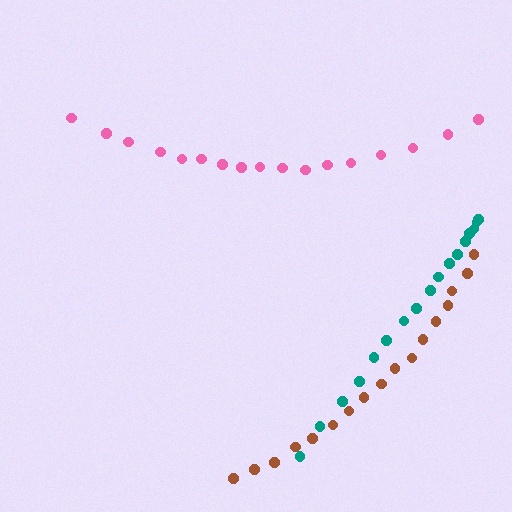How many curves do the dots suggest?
There are 3 distinct paths.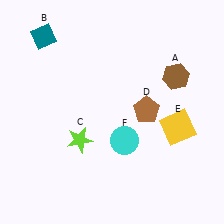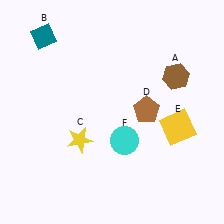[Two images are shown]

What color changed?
The star (C) changed from lime in Image 1 to yellow in Image 2.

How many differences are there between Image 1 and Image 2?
There is 1 difference between the two images.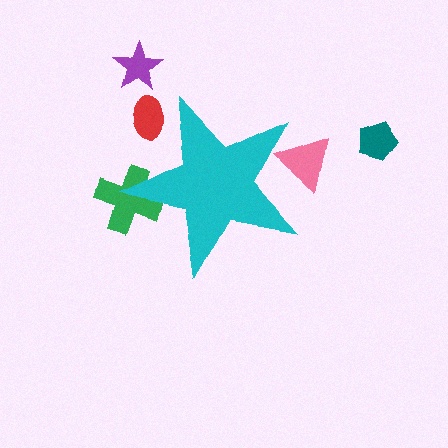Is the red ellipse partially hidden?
Yes, the red ellipse is partially hidden behind the cyan star.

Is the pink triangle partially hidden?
Yes, the pink triangle is partially hidden behind the cyan star.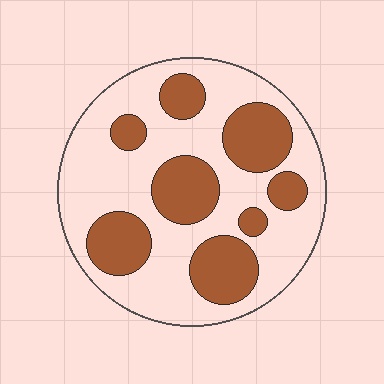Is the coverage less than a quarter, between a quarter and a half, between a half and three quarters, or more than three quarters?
Between a quarter and a half.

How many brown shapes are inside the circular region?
8.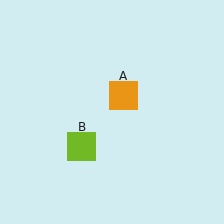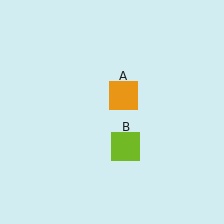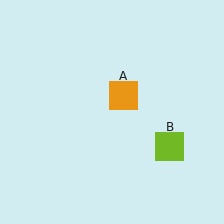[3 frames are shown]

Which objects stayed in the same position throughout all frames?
Orange square (object A) remained stationary.